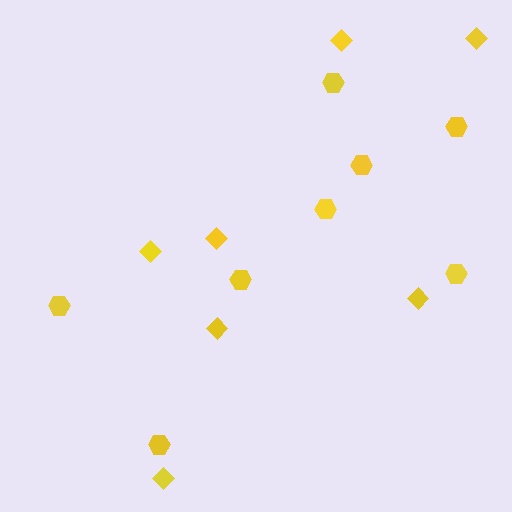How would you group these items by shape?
There are 2 groups: one group of diamonds (7) and one group of hexagons (8).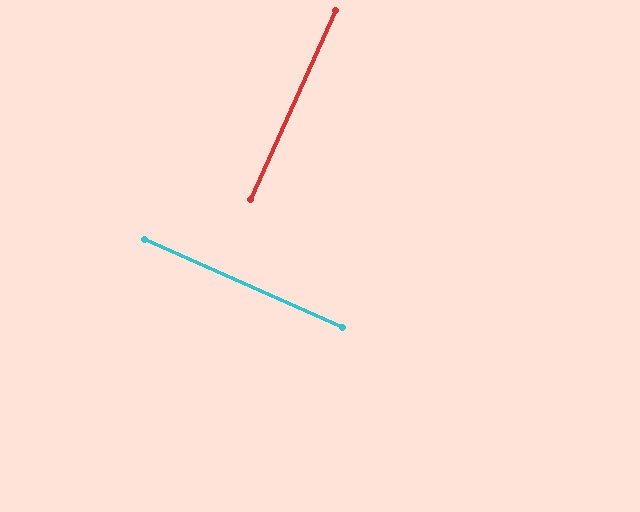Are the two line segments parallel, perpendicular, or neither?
Perpendicular — they meet at approximately 90°.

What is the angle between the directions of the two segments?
Approximately 90 degrees.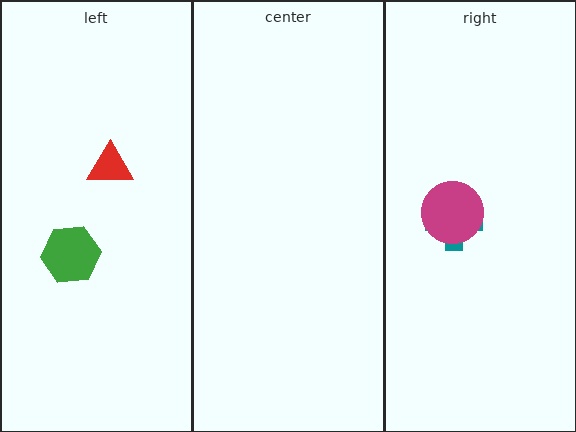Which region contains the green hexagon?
The left region.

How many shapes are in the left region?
2.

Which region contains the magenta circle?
The right region.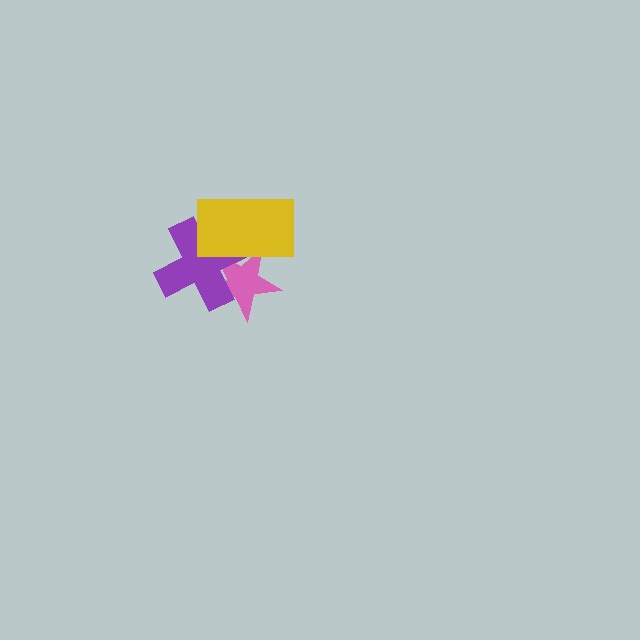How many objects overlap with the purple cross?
2 objects overlap with the purple cross.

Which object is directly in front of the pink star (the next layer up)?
The purple cross is directly in front of the pink star.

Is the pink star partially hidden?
Yes, it is partially covered by another shape.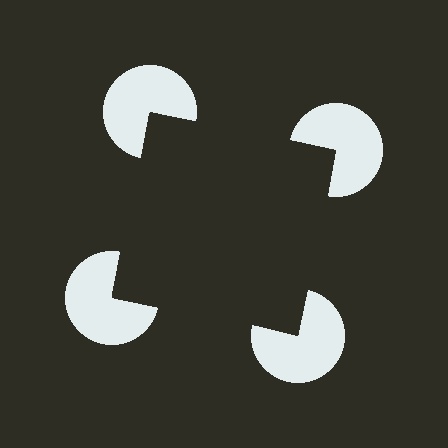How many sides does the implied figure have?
4 sides.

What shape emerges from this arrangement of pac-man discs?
An illusory square — its edges are inferred from the aligned wedge cuts in the pac-man discs, not physically drawn.